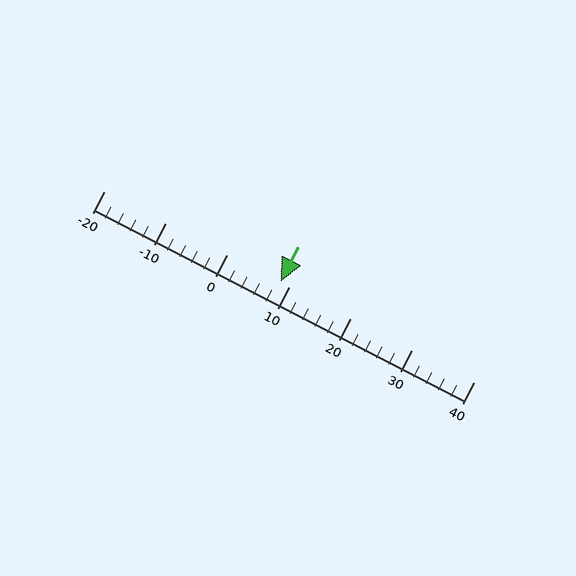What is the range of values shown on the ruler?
The ruler shows values from -20 to 40.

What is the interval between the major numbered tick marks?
The major tick marks are spaced 10 units apart.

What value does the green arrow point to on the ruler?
The green arrow points to approximately 9.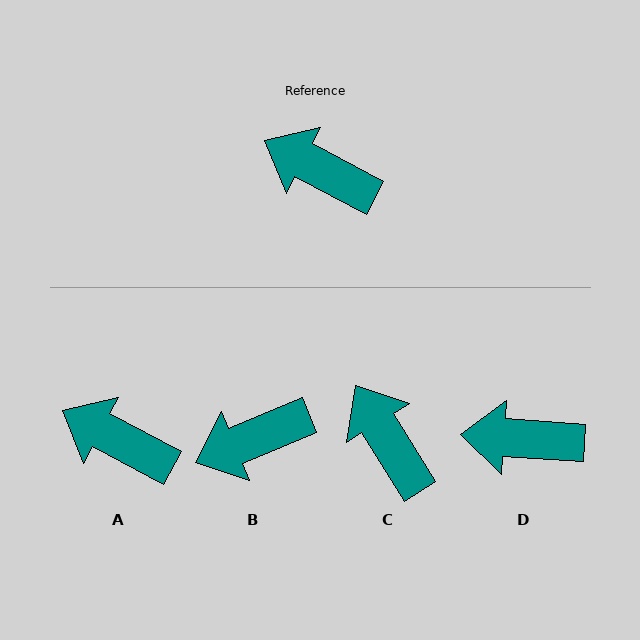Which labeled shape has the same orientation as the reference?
A.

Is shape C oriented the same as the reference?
No, it is off by about 31 degrees.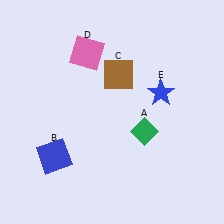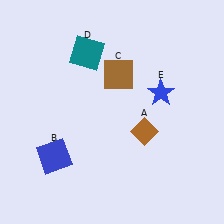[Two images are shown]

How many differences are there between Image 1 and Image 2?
There are 2 differences between the two images.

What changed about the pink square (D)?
In Image 1, D is pink. In Image 2, it changed to teal.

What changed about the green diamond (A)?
In Image 1, A is green. In Image 2, it changed to brown.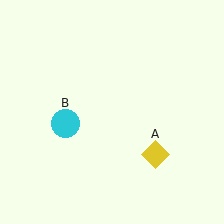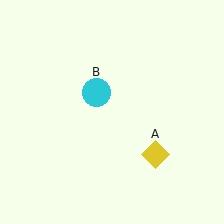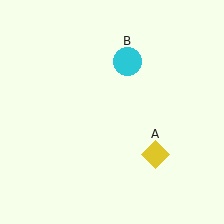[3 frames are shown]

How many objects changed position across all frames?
1 object changed position: cyan circle (object B).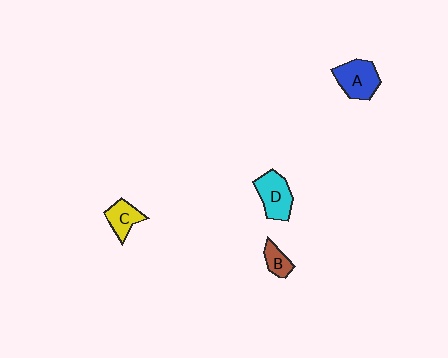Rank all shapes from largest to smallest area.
From largest to smallest: A (blue), D (cyan), C (yellow), B (brown).